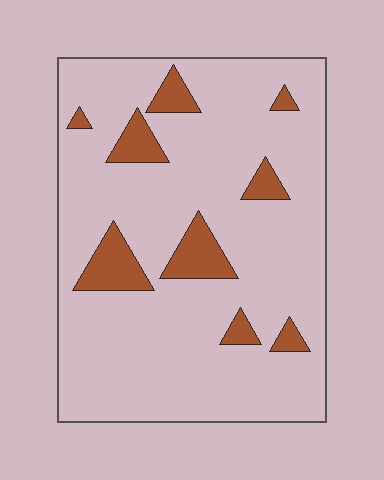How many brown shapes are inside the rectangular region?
9.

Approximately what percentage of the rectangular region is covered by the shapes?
Approximately 15%.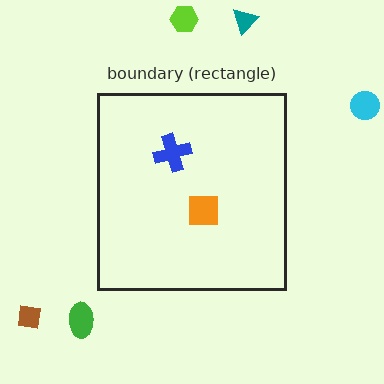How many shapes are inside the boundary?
2 inside, 5 outside.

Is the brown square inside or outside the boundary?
Outside.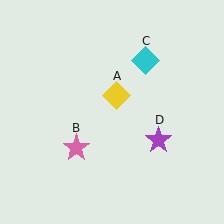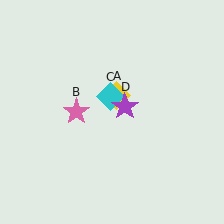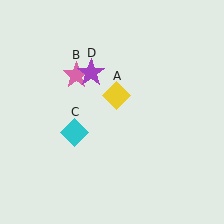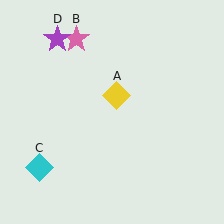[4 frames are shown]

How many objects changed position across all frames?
3 objects changed position: pink star (object B), cyan diamond (object C), purple star (object D).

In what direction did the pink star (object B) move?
The pink star (object B) moved up.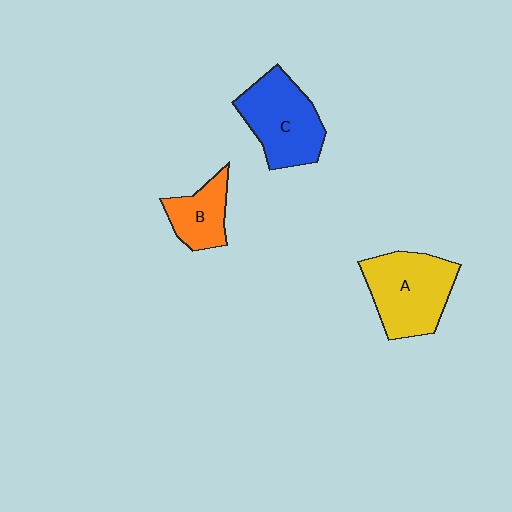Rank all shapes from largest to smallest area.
From largest to smallest: A (yellow), C (blue), B (orange).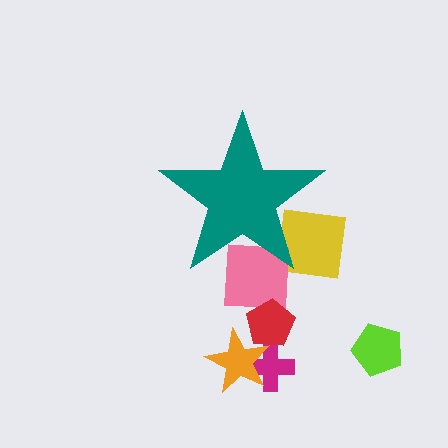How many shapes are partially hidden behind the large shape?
2 shapes are partially hidden.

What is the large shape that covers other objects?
A teal star.